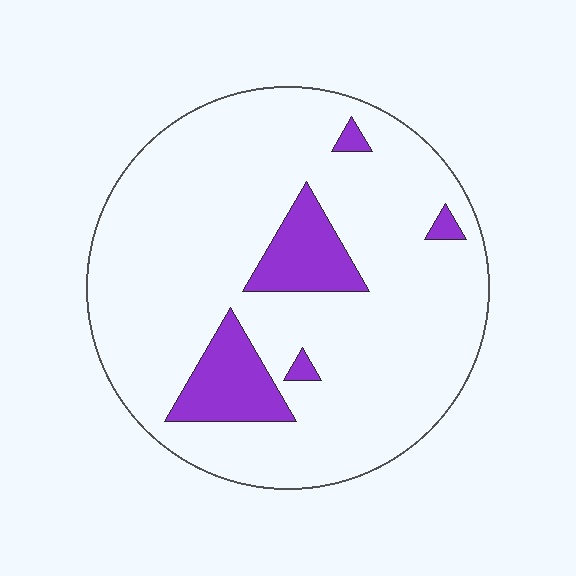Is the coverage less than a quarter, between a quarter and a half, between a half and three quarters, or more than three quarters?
Less than a quarter.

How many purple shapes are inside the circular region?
5.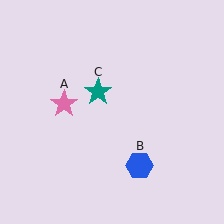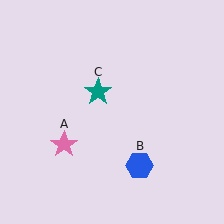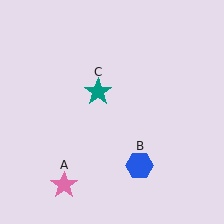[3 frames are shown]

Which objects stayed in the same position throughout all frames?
Blue hexagon (object B) and teal star (object C) remained stationary.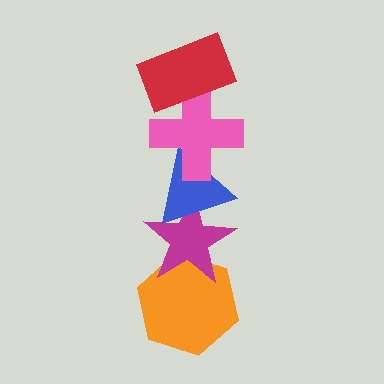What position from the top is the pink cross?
The pink cross is 2nd from the top.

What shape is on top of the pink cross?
The red rectangle is on top of the pink cross.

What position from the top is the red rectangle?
The red rectangle is 1st from the top.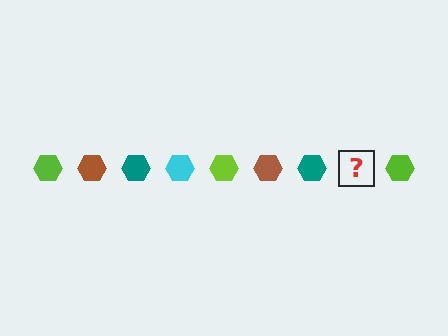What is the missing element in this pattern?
The missing element is a cyan hexagon.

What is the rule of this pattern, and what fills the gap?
The rule is that the pattern cycles through lime, brown, teal, cyan hexagons. The gap should be filled with a cyan hexagon.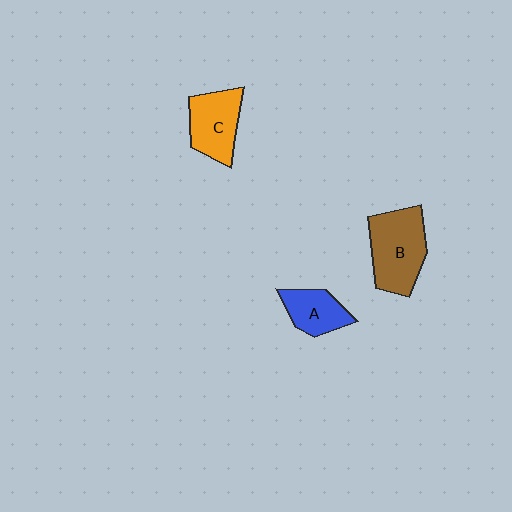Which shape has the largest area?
Shape B (brown).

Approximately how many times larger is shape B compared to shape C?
Approximately 1.3 times.